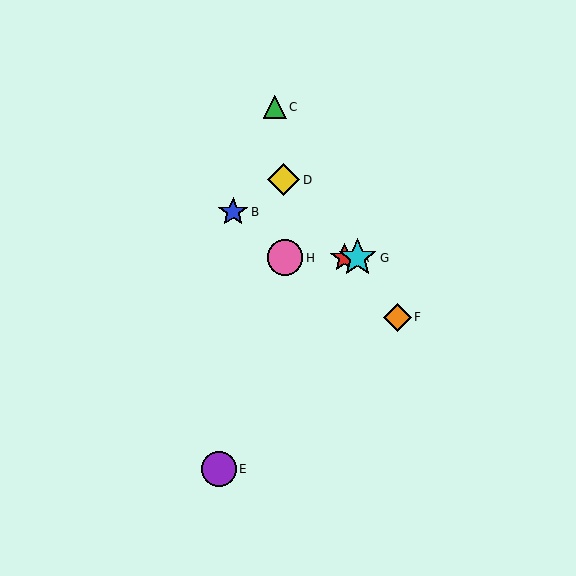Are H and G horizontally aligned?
Yes, both are at y≈258.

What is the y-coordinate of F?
Object F is at y≈317.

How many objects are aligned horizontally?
3 objects (A, G, H) are aligned horizontally.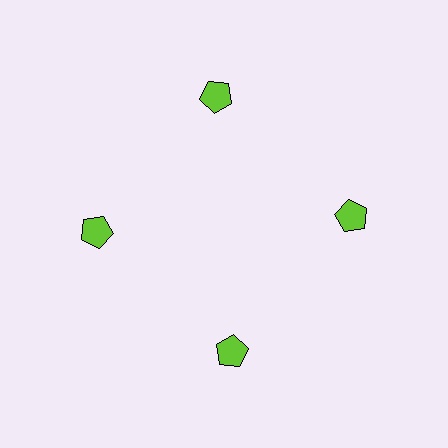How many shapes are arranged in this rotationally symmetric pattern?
There are 4 shapes, arranged in 4 groups of 1.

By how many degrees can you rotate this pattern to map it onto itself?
The pattern maps onto itself every 90 degrees of rotation.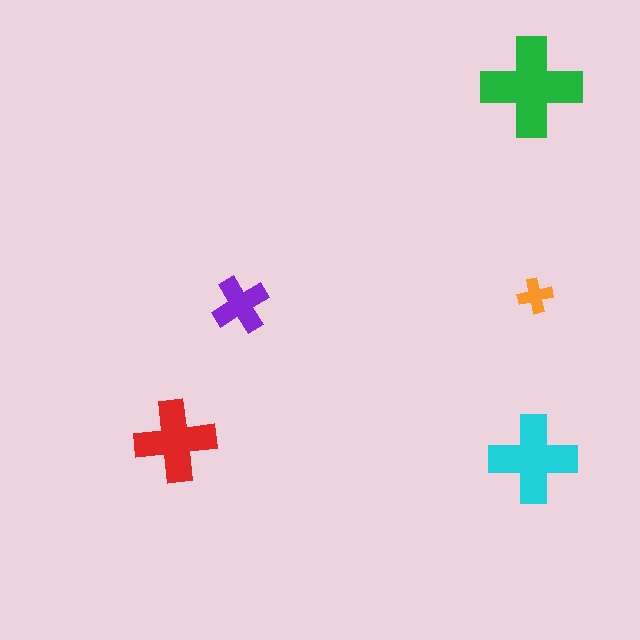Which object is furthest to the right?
The orange cross is rightmost.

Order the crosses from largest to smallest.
the green one, the cyan one, the red one, the purple one, the orange one.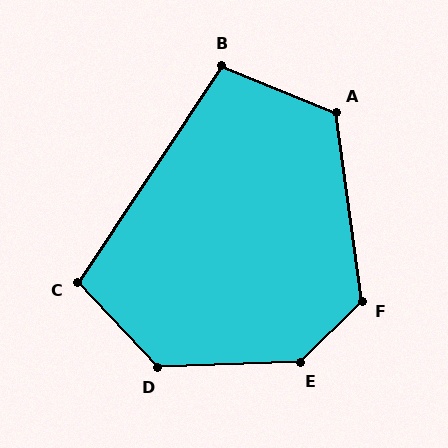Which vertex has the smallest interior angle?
B, at approximately 101 degrees.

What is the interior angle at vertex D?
Approximately 131 degrees (obtuse).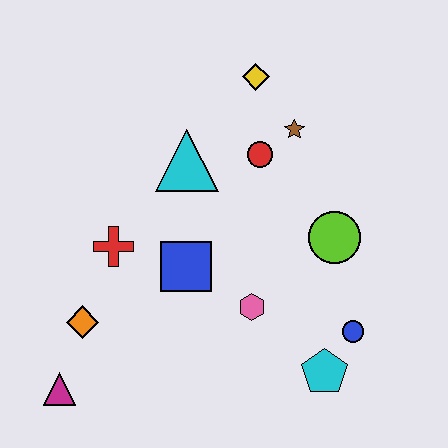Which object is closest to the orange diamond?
The magenta triangle is closest to the orange diamond.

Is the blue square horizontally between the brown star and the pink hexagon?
No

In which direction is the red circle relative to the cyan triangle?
The red circle is to the right of the cyan triangle.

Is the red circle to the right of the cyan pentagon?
No